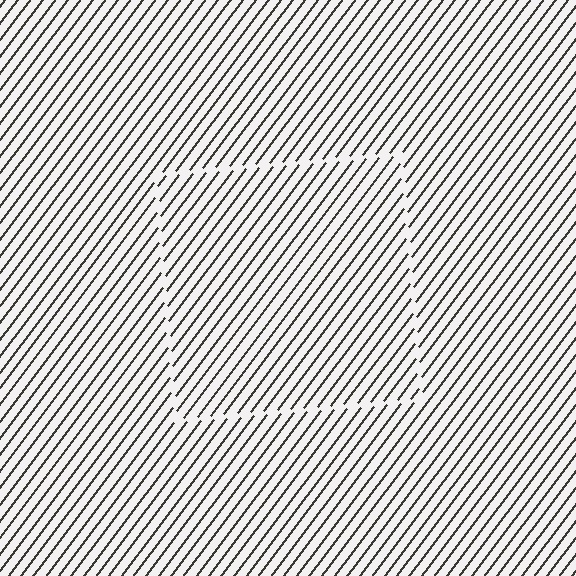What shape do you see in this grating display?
An illusory square. The interior of the shape contains the same grating, shifted by half a period — the contour is defined by the phase discontinuity where line-ends from the inner and outer gratings abut.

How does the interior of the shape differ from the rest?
The interior of the shape contains the same grating, shifted by half a period — the contour is defined by the phase discontinuity where line-ends from the inner and outer gratings abut.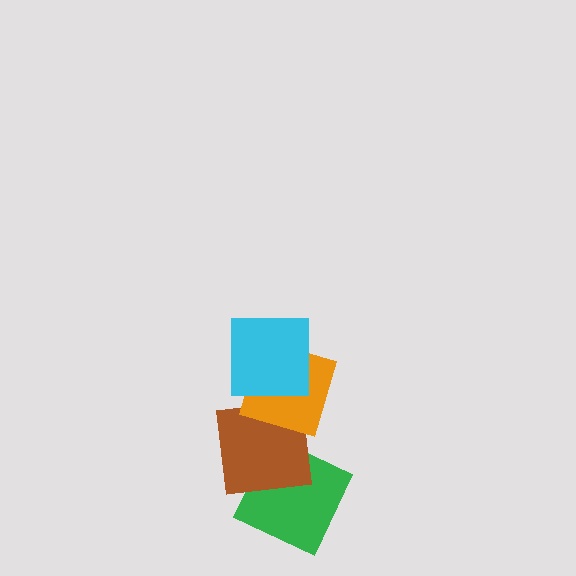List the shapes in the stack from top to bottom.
From top to bottom: the cyan square, the orange square, the brown square, the green square.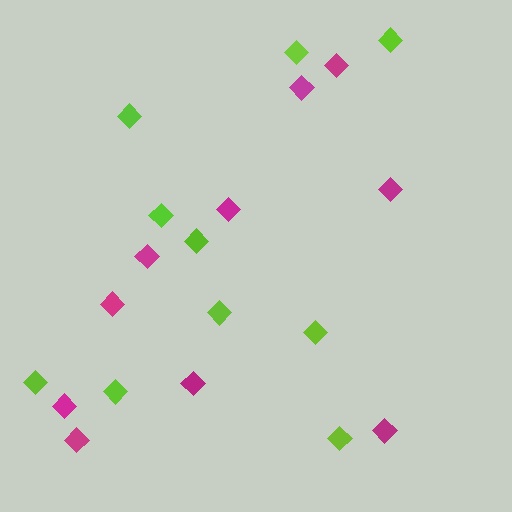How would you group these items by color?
There are 2 groups: one group of magenta diamonds (10) and one group of lime diamonds (10).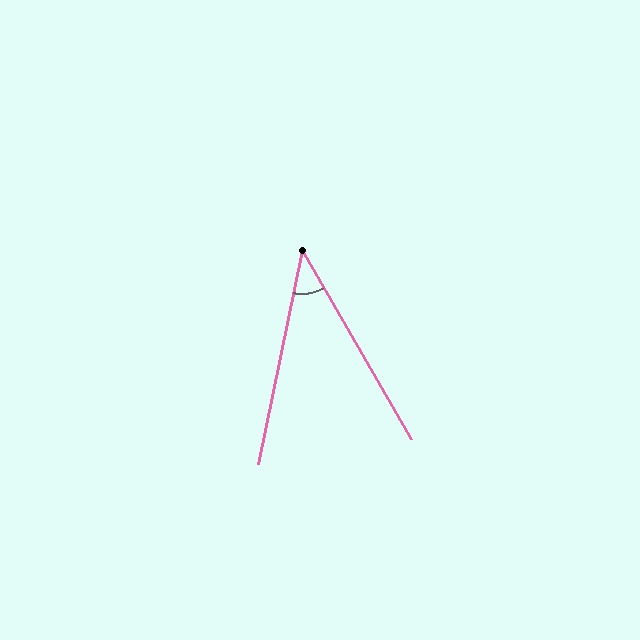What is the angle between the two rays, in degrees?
Approximately 42 degrees.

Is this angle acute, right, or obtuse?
It is acute.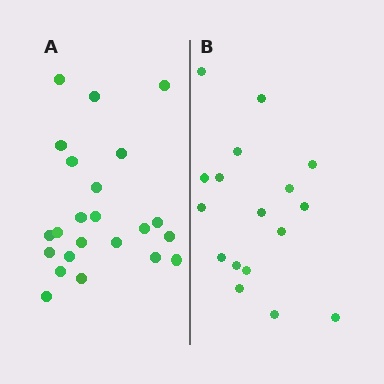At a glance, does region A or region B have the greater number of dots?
Region A (the left region) has more dots.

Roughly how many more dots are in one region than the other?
Region A has about 6 more dots than region B.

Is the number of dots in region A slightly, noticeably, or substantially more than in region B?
Region A has noticeably more, but not dramatically so. The ratio is roughly 1.4 to 1.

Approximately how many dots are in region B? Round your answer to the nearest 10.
About 20 dots. (The exact count is 17, which rounds to 20.)